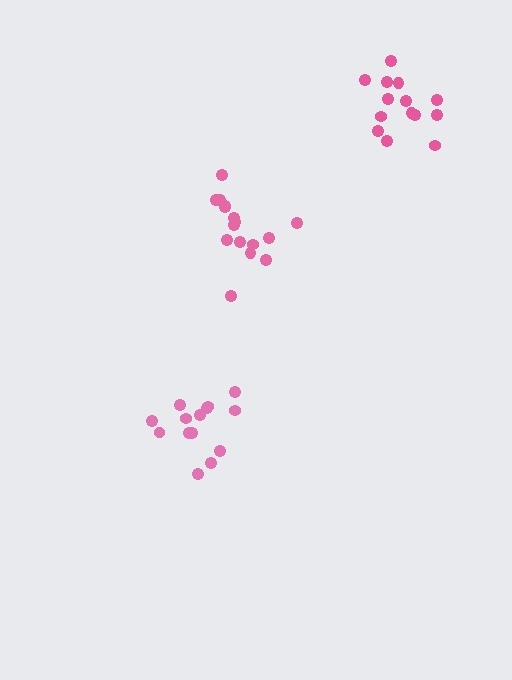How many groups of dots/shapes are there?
There are 3 groups.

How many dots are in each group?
Group 1: 16 dots, Group 2: 14 dots, Group 3: 14 dots (44 total).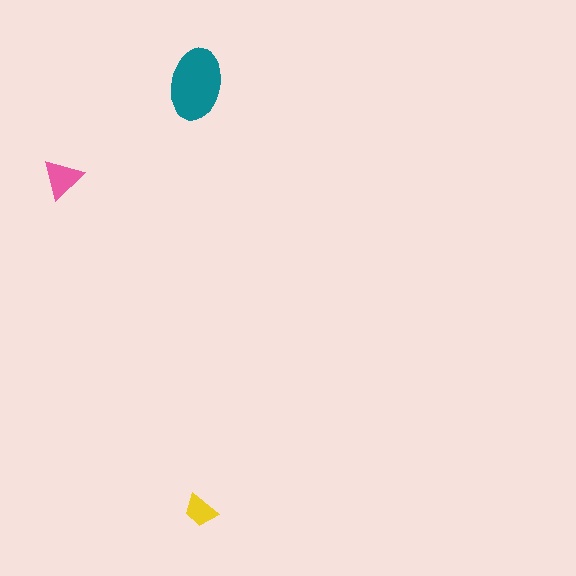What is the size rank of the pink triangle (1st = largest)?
2nd.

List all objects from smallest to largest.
The yellow trapezoid, the pink triangle, the teal ellipse.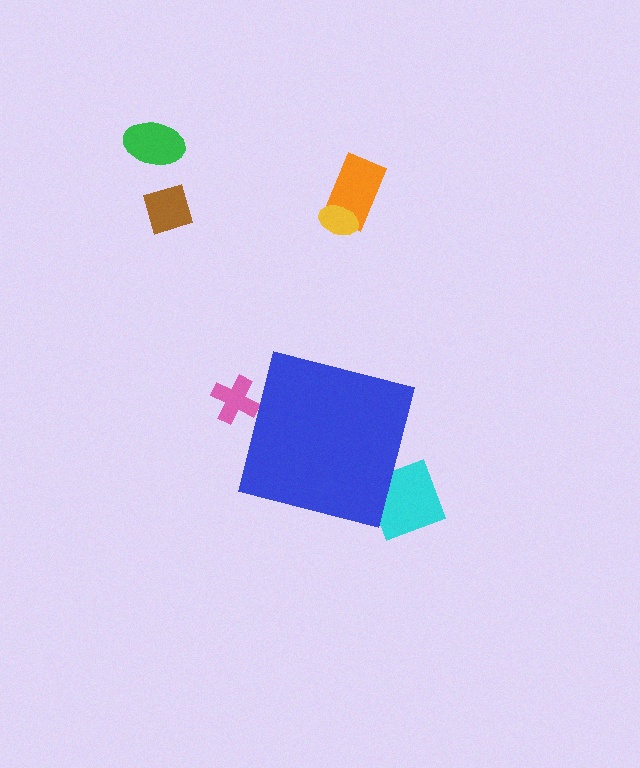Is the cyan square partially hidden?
Yes, the cyan square is partially hidden behind the blue square.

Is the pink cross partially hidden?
Yes, the pink cross is partially hidden behind the blue square.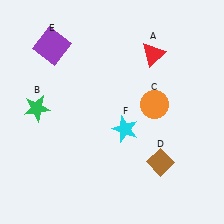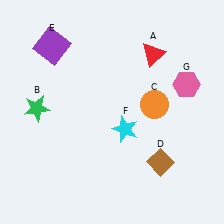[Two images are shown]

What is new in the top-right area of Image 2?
A pink hexagon (G) was added in the top-right area of Image 2.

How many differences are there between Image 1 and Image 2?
There is 1 difference between the two images.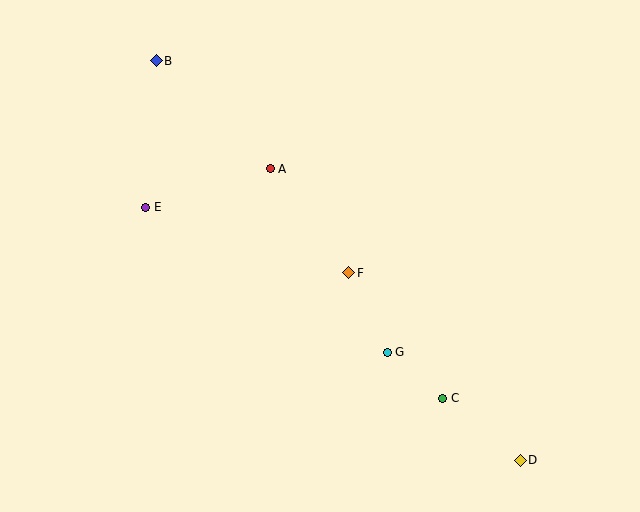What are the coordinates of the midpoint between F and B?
The midpoint between F and B is at (253, 167).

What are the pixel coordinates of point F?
Point F is at (349, 273).